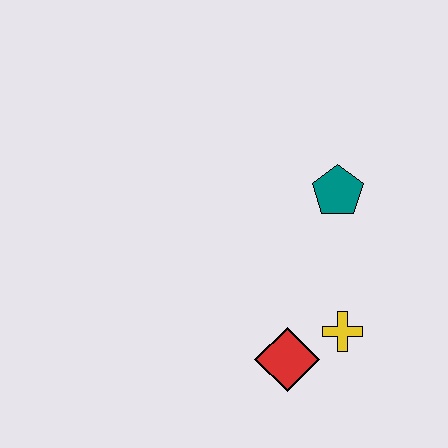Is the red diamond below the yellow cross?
Yes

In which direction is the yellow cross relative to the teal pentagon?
The yellow cross is below the teal pentagon.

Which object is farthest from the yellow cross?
The teal pentagon is farthest from the yellow cross.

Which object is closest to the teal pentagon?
The yellow cross is closest to the teal pentagon.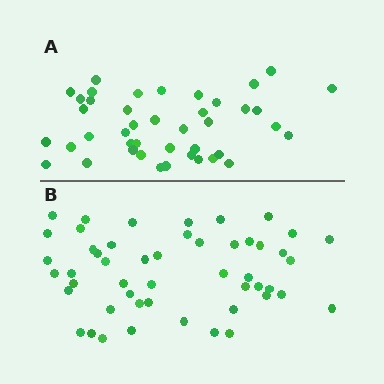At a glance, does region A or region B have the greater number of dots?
Region B (the bottom region) has more dots.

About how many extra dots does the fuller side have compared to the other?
Region B has roughly 8 or so more dots than region A.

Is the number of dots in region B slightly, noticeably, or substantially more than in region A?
Region B has only slightly more — the two regions are fairly close. The ratio is roughly 1.2 to 1.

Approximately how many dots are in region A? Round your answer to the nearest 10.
About 40 dots. (The exact count is 42, which rounds to 40.)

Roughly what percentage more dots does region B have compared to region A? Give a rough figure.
About 20% more.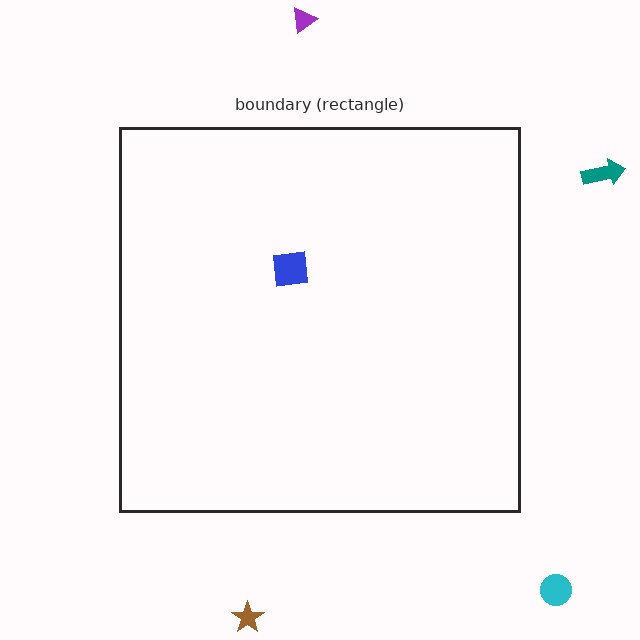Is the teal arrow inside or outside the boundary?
Outside.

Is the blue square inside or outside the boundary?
Inside.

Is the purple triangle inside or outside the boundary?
Outside.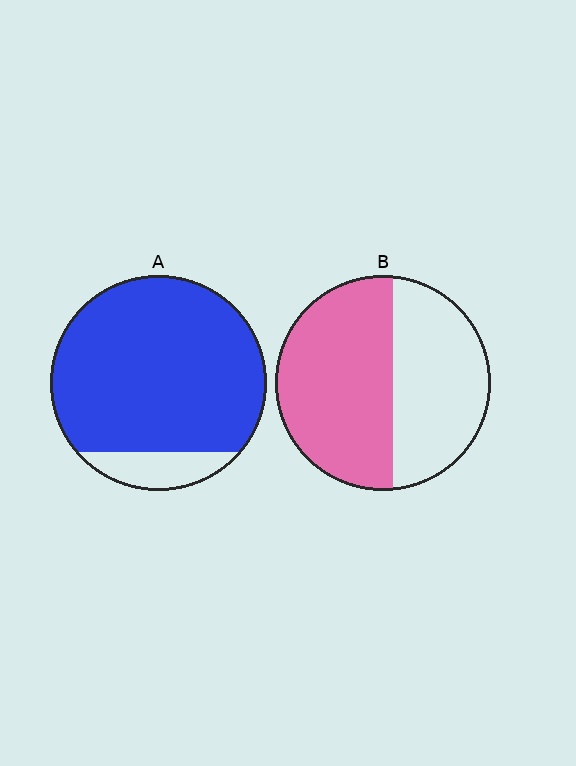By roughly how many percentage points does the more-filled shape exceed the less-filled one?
By roughly 30 percentage points (A over B).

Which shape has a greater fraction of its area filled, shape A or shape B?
Shape A.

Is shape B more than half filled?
Yes.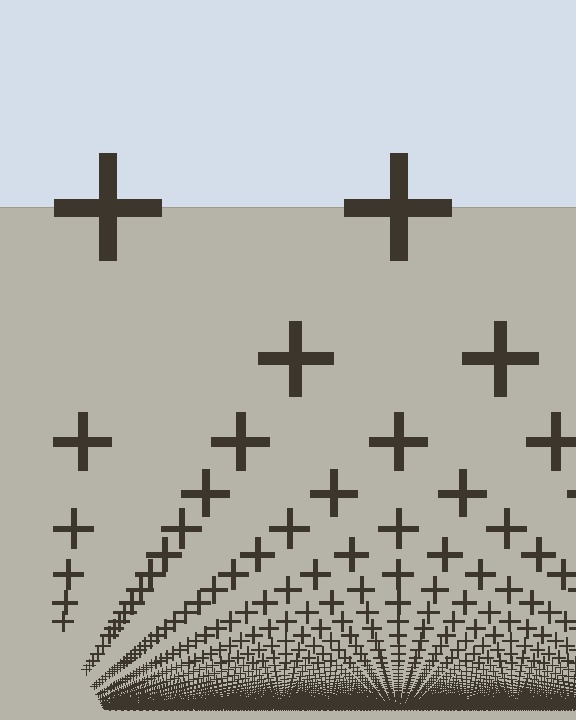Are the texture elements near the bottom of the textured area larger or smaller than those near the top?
Smaller. The gradient is inverted — elements near the bottom are smaller and denser.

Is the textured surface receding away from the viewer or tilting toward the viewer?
The surface appears to tilt toward the viewer. Texture elements get larger and sparser toward the top.